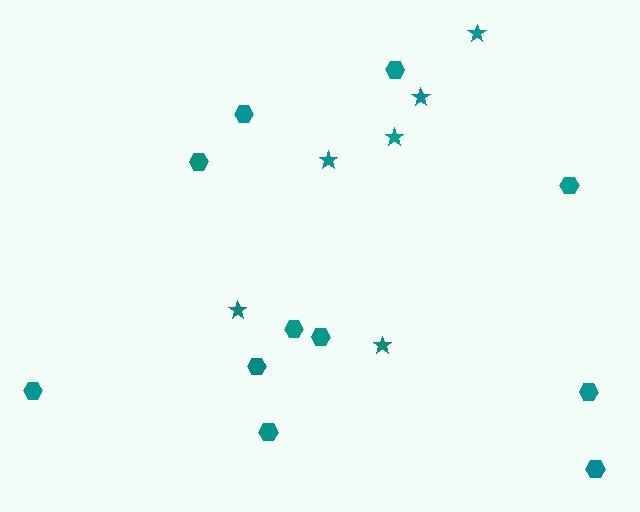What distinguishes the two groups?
There are 2 groups: one group of stars (6) and one group of hexagons (11).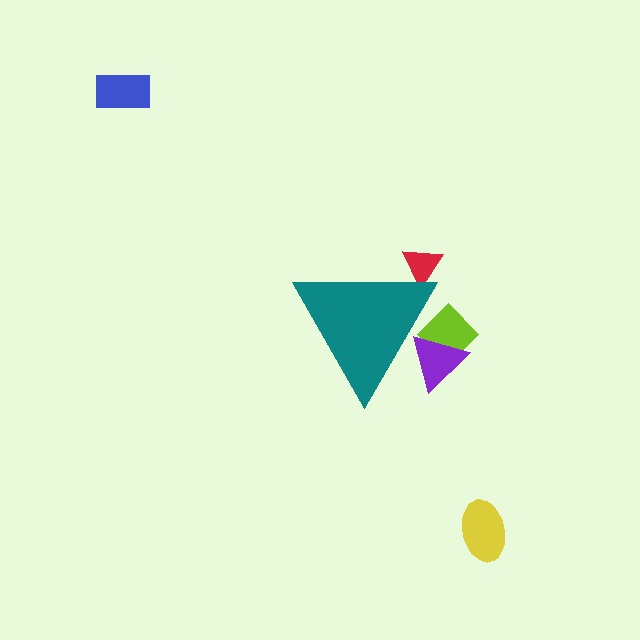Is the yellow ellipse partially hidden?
No, the yellow ellipse is fully visible.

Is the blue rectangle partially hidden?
No, the blue rectangle is fully visible.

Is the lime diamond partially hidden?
Yes, the lime diamond is partially hidden behind the teal triangle.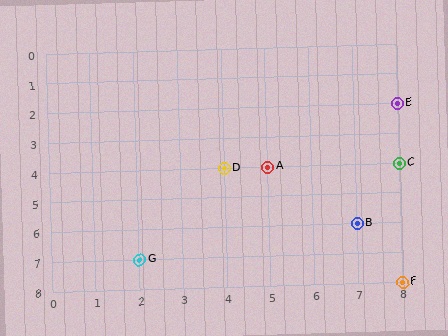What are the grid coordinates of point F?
Point F is at grid coordinates (8, 8).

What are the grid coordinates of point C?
Point C is at grid coordinates (8, 4).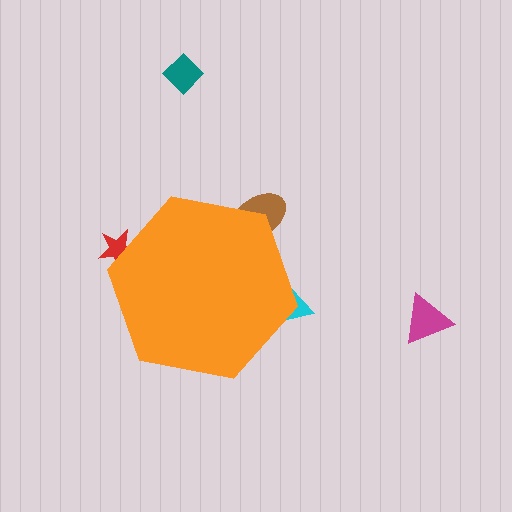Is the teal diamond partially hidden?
No, the teal diamond is fully visible.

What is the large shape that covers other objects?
An orange hexagon.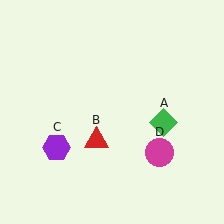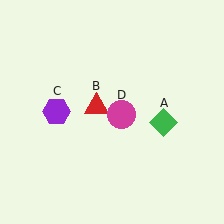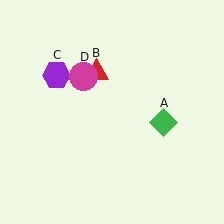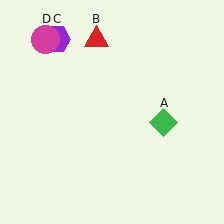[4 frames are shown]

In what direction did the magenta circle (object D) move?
The magenta circle (object D) moved up and to the left.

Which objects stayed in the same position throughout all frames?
Green diamond (object A) remained stationary.